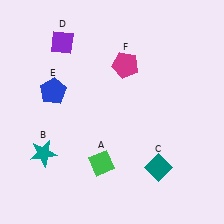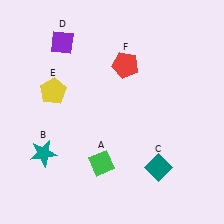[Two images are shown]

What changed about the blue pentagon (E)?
In Image 1, E is blue. In Image 2, it changed to yellow.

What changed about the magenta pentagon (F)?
In Image 1, F is magenta. In Image 2, it changed to red.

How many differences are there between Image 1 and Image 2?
There are 2 differences between the two images.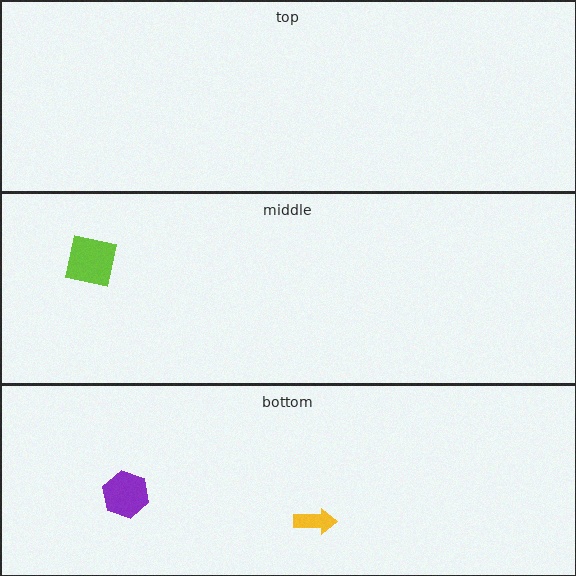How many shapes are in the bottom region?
2.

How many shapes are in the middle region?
1.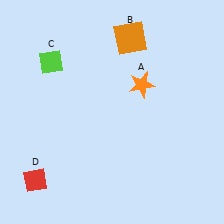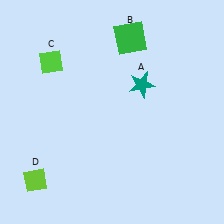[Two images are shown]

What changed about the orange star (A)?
In Image 1, A is orange. In Image 2, it changed to teal.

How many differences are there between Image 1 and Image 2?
There are 3 differences between the two images.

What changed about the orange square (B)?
In Image 1, B is orange. In Image 2, it changed to green.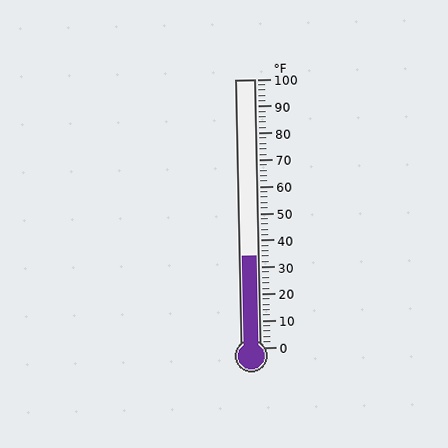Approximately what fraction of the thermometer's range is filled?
The thermometer is filled to approximately 35% of its range.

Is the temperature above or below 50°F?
The temperature is below 50°F.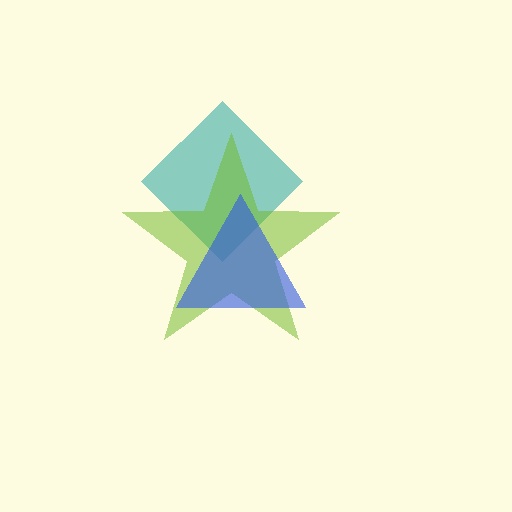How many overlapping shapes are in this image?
There are 3 overlapping shapes in the image.